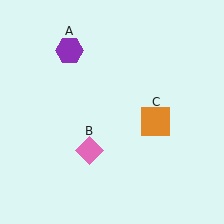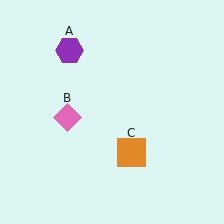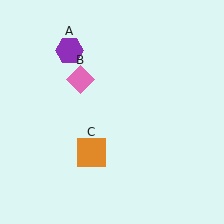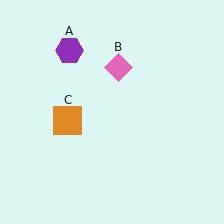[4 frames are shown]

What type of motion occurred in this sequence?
The pink diamond (object B), orange square (object C) rotated clockwise around the center of the scene.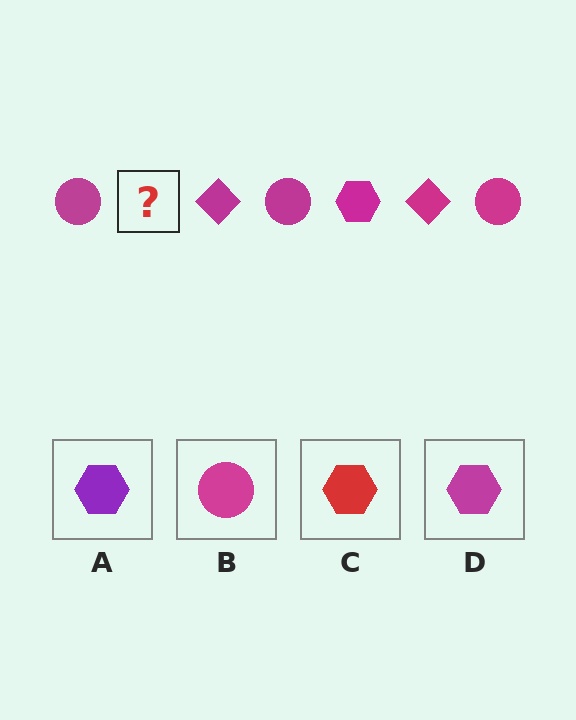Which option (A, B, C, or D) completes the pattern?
D.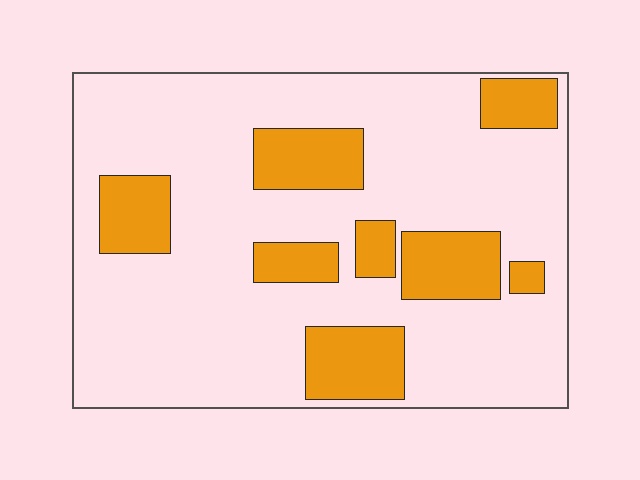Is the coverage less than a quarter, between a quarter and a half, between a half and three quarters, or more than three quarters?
Less than a quarter.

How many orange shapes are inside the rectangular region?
8.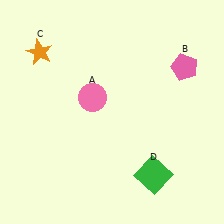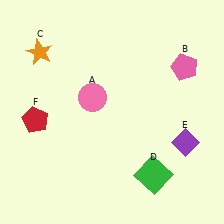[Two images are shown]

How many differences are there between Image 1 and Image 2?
There are 2 differences between the two images.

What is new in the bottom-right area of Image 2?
A purple diamond (E) was added in the bottom-right area of Image 2.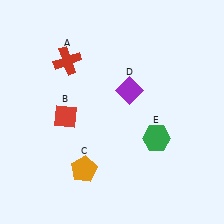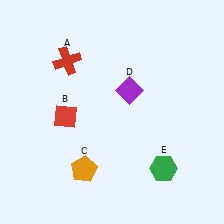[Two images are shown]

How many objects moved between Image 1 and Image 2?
1 object moved between the two images.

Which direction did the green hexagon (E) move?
The green hexagon (E) moved down.